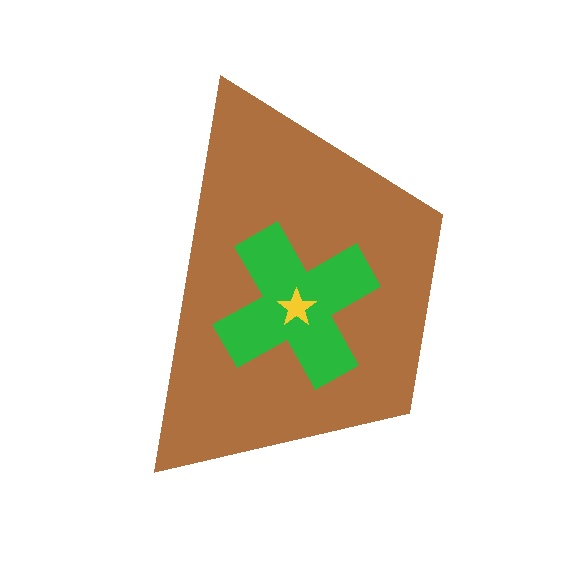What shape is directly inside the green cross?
The yellow star.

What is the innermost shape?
The yellow star.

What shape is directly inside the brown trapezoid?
The green cross.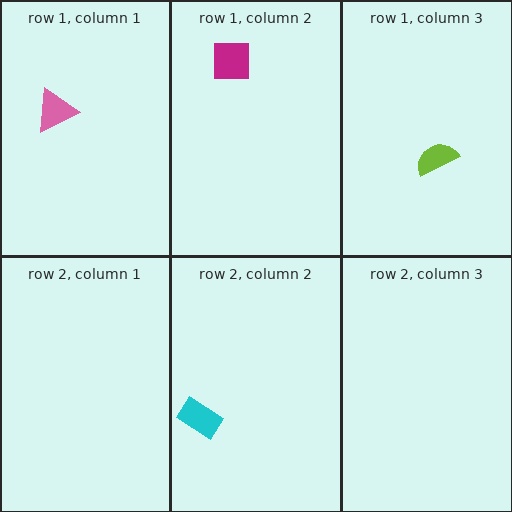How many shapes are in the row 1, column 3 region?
1.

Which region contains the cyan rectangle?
The row 2, column 2 region.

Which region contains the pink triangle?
The row 1, column 1 region.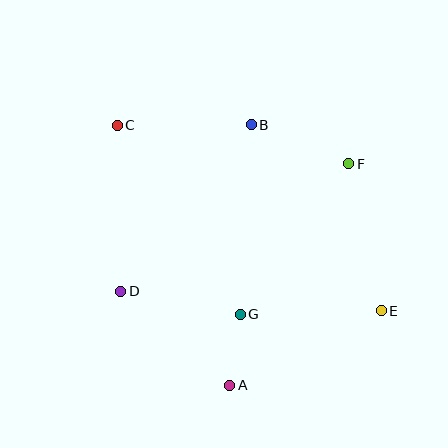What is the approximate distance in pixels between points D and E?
The distance between D and E is approximately 261 pixels.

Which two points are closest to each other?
Points A and G are closest to each other.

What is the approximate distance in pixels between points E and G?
The distance between E and G is approximately 141 pixels.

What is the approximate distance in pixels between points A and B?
The distance between A and B is approximately 262 pixels.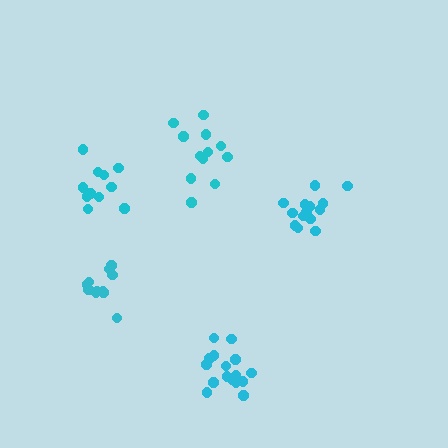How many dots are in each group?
Group 1: 14 dots, Group 2: 12 dots, Group 3: 16 dots, Group 4: 11 dots, Group 5: 11 dots (64 total).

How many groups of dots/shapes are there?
There are 5 groups.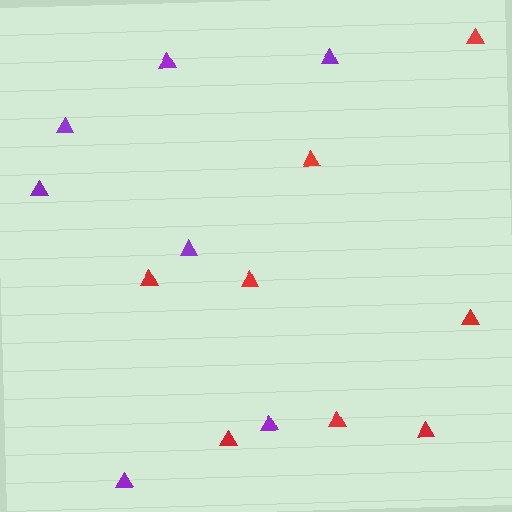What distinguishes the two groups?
There are 2 groups: one group of red triangles (8) and one group of purple triangles (7).